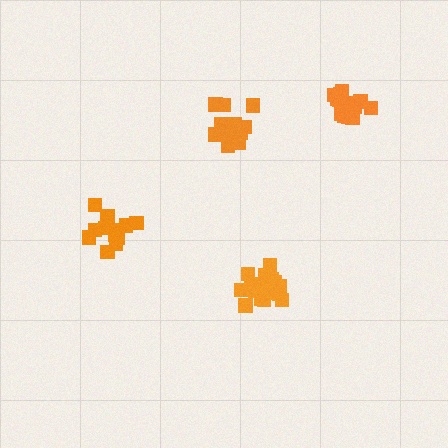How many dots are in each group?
Group 1: 16 dots, Group 2: 19 dots, Group 3: 15 dots, Group 4: 15 dots (65 total).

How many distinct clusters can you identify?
There are 4 distinct clusters.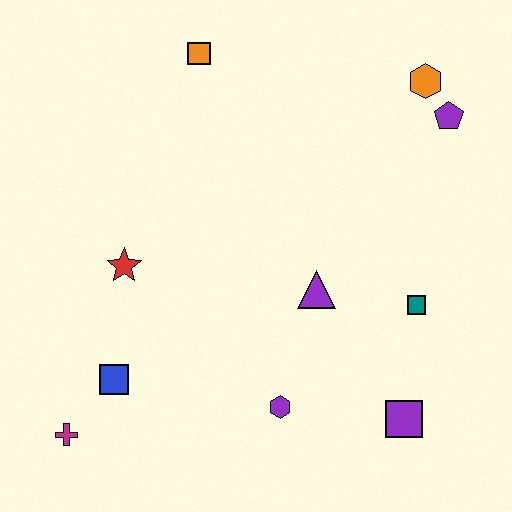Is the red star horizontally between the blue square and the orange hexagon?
Yes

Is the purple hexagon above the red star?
No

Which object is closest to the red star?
The blue square is closest to the red star.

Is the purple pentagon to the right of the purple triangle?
Yes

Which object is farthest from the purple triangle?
The magenta cross is farthest from the purple triangle.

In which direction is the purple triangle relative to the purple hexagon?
The purple triangle is above the purple hexagon.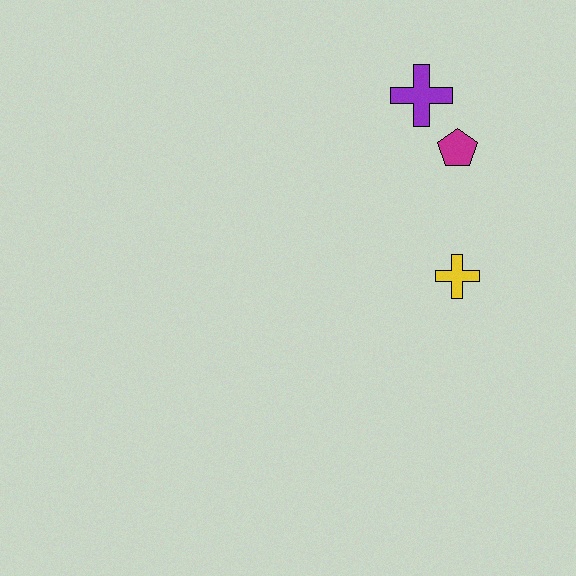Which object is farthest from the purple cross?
The yellow cross is farthest from the purple cross.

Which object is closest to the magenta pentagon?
The purple cross is closest to the magenta pentagon.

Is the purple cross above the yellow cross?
Yes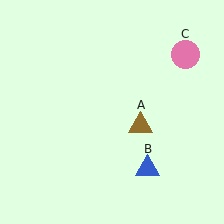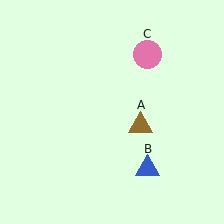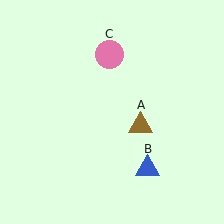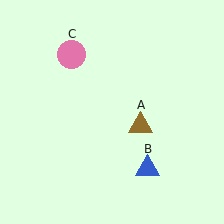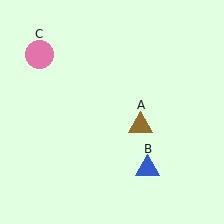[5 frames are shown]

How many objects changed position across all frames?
1 object changed position: pink circle (object C).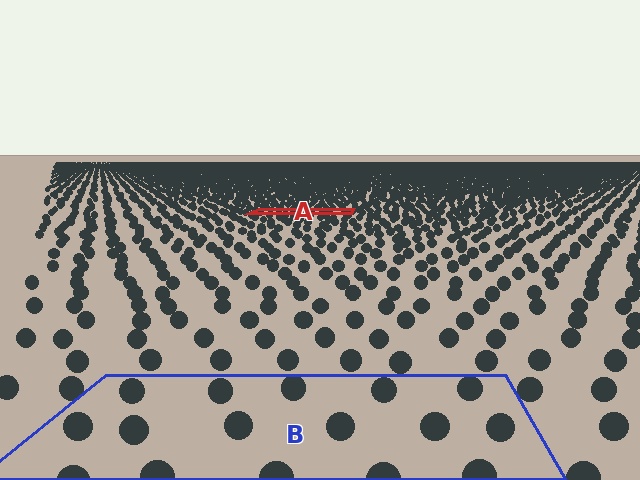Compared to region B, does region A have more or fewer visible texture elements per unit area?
Region A has more texture elements per unit area — they are packed more densely because it is farther away.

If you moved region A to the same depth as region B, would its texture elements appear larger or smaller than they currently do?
They would appear larger. At a closer depth, the same texture elements are projected at a bigger on-screen size.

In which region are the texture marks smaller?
The texture marks are smaller in region A, because it is farther away.